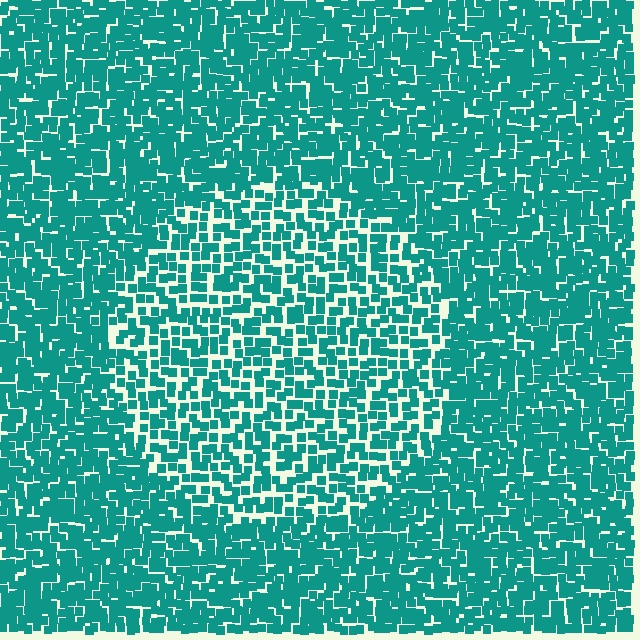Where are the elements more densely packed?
The elements are more densely packed outside the circle boundary.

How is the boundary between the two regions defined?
The boundary is defined by a change in element density (approximately 1.6x ratio). All elements are the same color, size, and shape.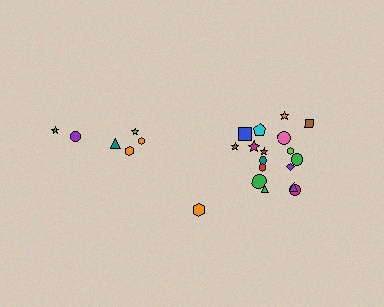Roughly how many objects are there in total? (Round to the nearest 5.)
Roughly 25 objects in total.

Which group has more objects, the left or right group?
The right group.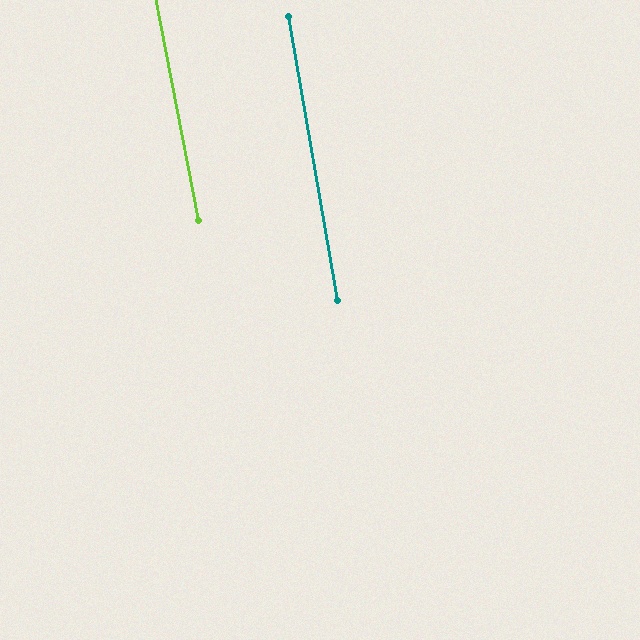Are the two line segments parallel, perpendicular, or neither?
Parallel — their directions differ by only 1.2°.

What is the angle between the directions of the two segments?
Approximately 1 degree.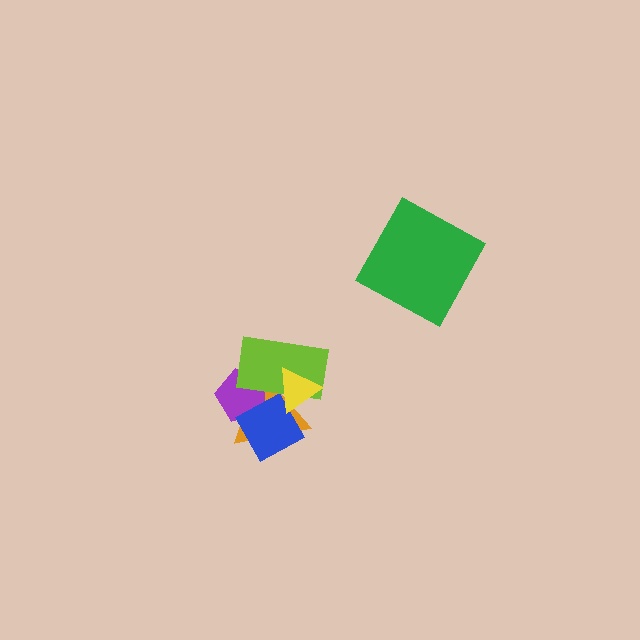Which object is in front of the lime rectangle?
The yellow triangle is in front of the lime rectangle.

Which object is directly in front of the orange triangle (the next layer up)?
The purple pentagon is directly in front of the orange triangle.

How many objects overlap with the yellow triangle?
2 objects overlap with the yellow triangle.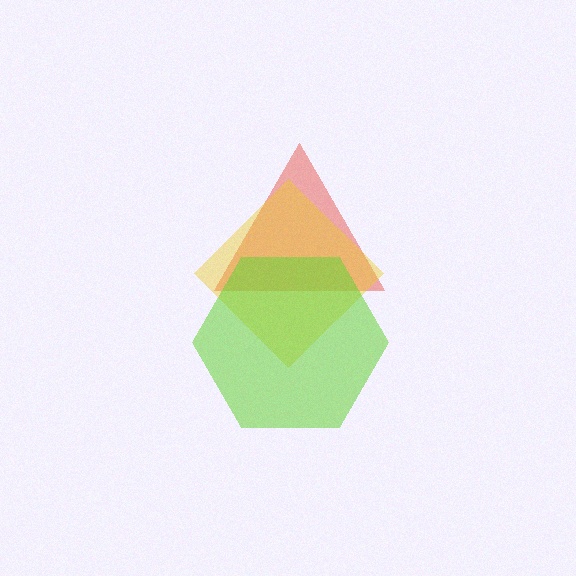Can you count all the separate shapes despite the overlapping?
Yes, there are 3 separate shapes.